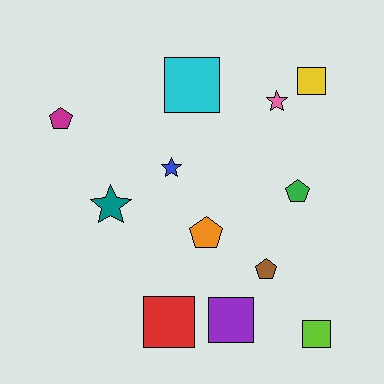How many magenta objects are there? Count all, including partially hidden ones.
There is 1 magenta object.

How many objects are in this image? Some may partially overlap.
There are 12 objects.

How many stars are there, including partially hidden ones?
There are 3 stars.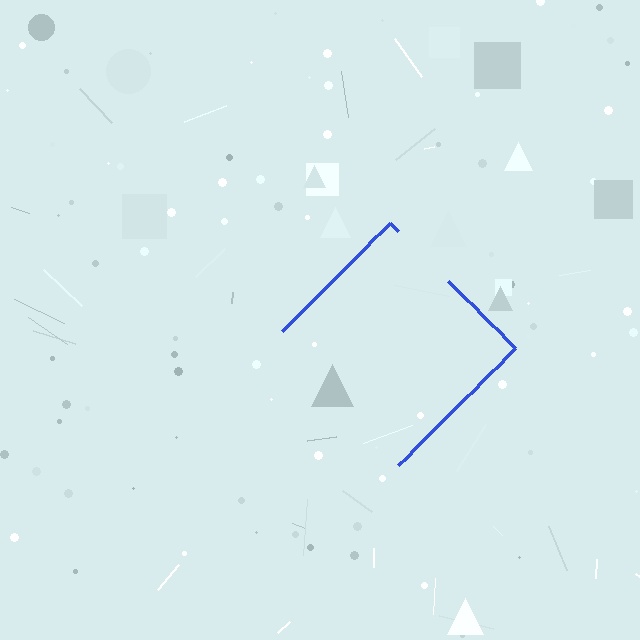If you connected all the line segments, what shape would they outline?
They would outline a diamond.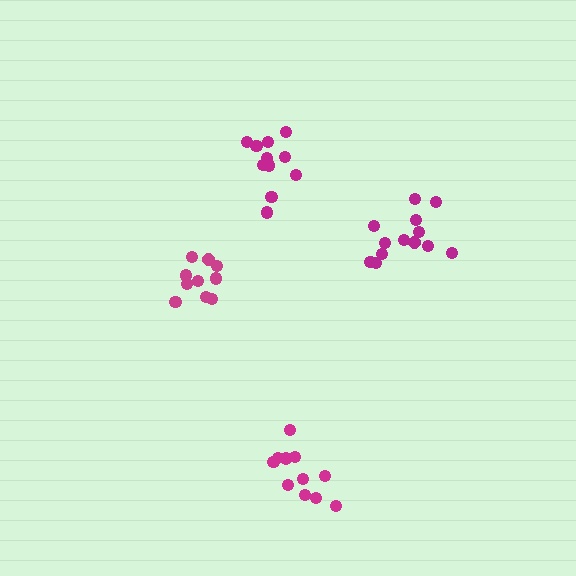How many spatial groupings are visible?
There are 4 spatial groupings.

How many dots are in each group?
Group 1: 11 dots, Group 2: 11 dots, Group 3: 13 dots, Group 4: 11 dots (46 total).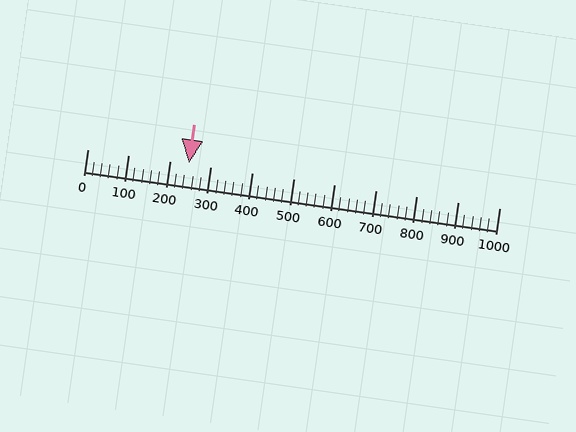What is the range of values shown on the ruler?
The ruler shows values from 0 to 1000.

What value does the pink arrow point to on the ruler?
The pink arrow points to approximately 247.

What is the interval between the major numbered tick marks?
The major tick marks are spaced 100 units apart.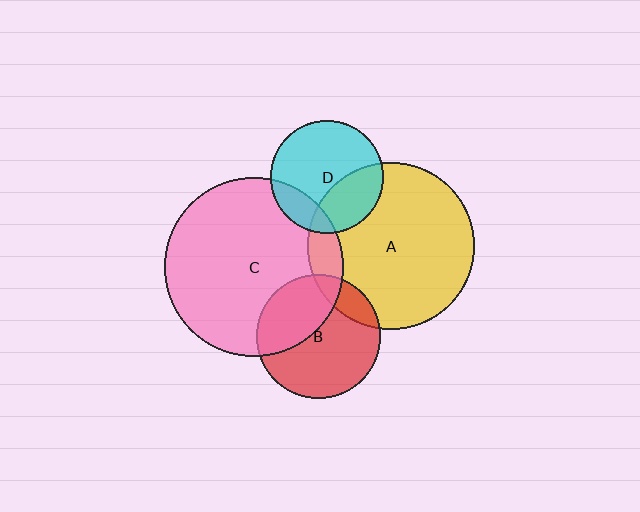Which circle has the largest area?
Circle C (pink).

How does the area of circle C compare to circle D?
Approximately 2.5 times.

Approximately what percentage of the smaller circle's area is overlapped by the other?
Approximately 40%.